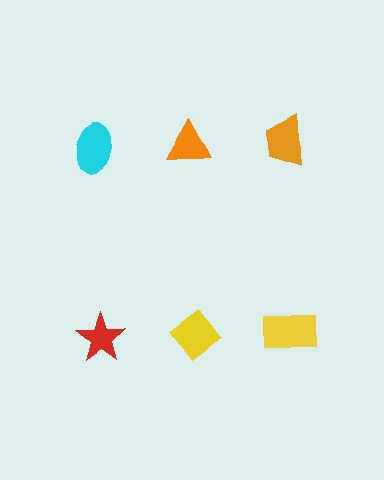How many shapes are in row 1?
3 shapes.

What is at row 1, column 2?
An orange triangle.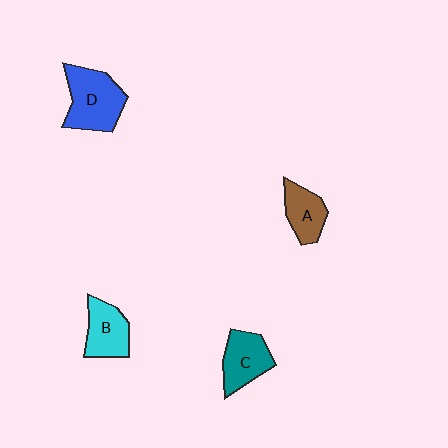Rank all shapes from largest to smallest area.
From largest to smallest: D (blue), C (teal), B (cyan), A (brown).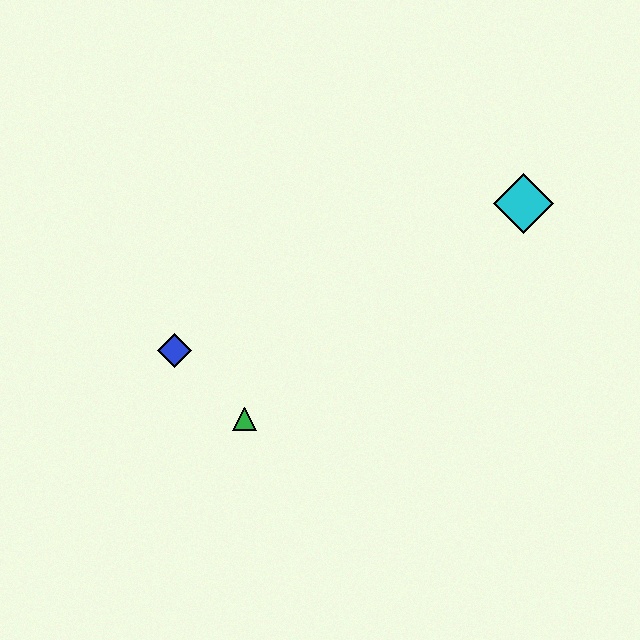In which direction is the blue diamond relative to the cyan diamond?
The blue diamond is to the left of the cyan diamond.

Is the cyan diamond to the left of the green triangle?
No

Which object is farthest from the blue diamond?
The cyan diamond is farthest from the blue diamond.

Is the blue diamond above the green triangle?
Yes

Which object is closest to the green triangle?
The blue diamond is closest to the green triangle.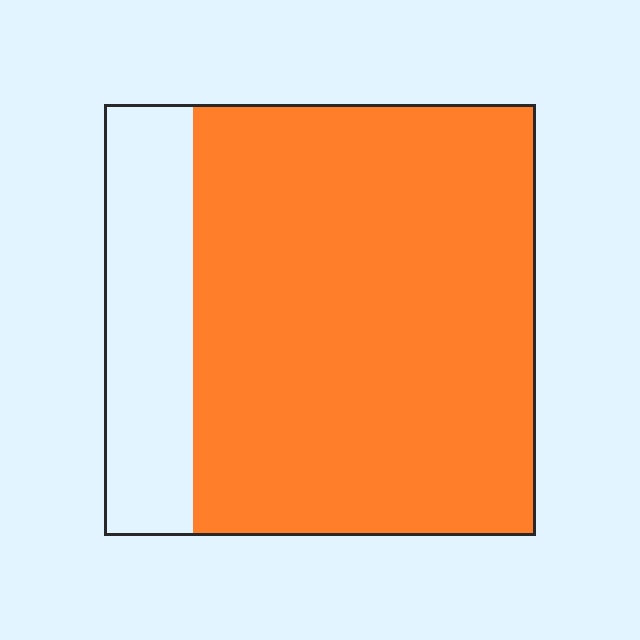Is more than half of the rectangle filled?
Yes.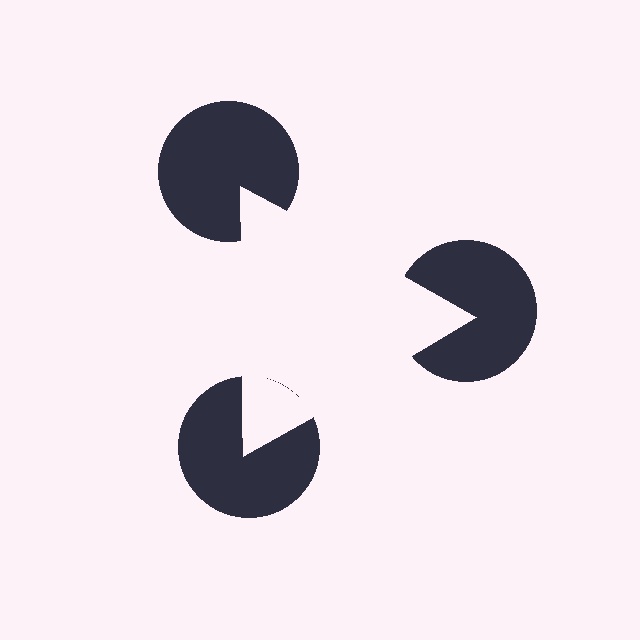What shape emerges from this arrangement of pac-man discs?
An illusory triangle — its edges are inferred from the aligned wedge cuts in the pac-man discs, not physically drawn.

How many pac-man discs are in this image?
There are 3 — one at each vertex of the illusory triangle.